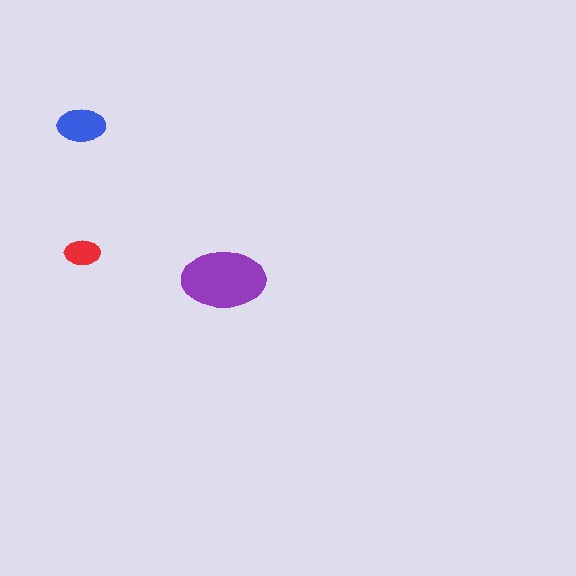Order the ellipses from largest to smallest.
the purple one, the blue one, the red one.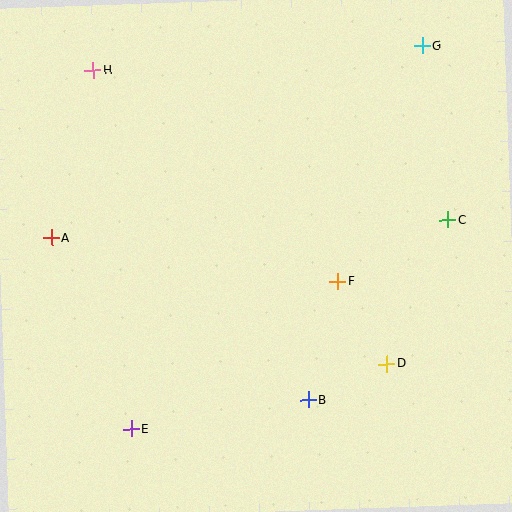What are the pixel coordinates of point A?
Point A is at (52, 238).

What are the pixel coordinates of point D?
Point D is at (387, 364).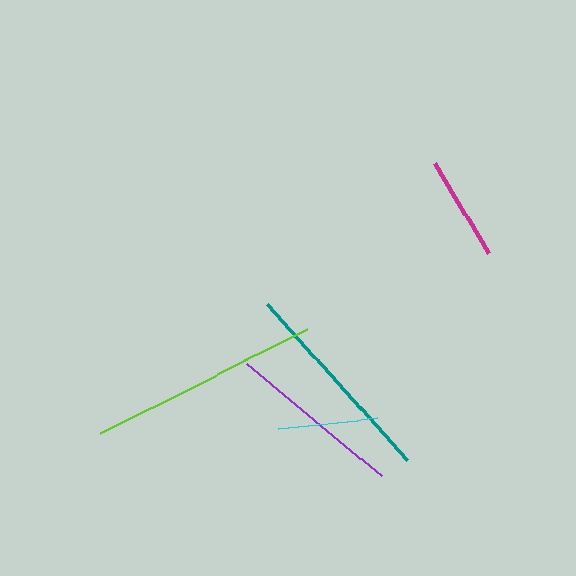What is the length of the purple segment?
The purple segment is approximately 176 pixels long.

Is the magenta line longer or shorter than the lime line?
The lime line is longer than the magenta line.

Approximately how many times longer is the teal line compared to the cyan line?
The teal line is approximately 2.1 times the length of the cyan line.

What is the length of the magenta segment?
The magenta segment is approximately 105 pixels long.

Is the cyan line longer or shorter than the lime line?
The lime line is longer than the cyan line.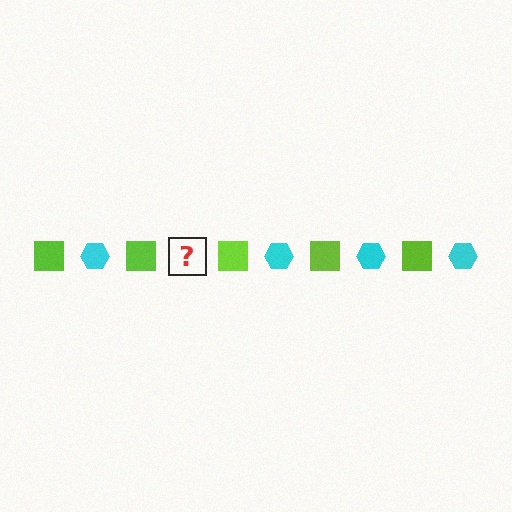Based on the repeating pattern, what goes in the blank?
The blank should be a cyan hexagon.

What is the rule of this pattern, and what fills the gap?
The rule is that the pattern alternates between lime square and cyan hexagon. The gap should be filled with a cyan hexagon.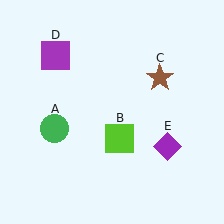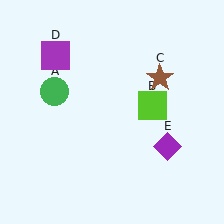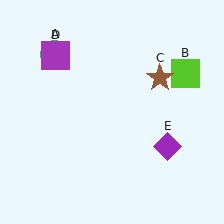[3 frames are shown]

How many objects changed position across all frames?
2 objects changed position: green circle (object A), lime square (object B).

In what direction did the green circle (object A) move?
The green circle (object A) moved up.